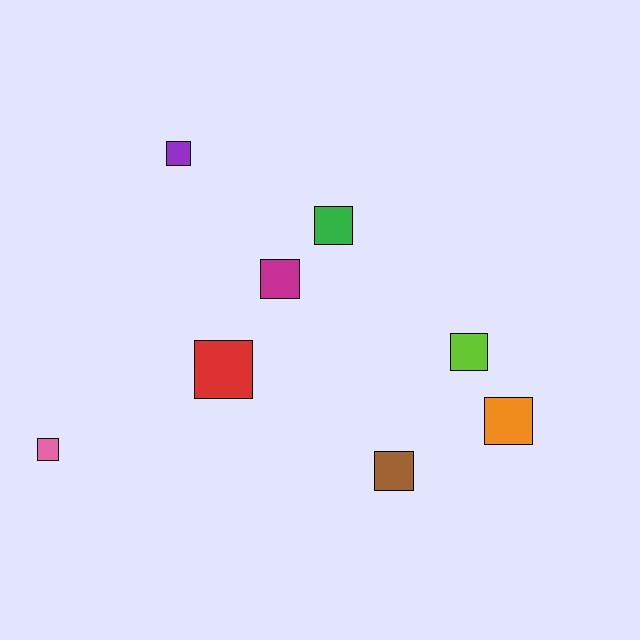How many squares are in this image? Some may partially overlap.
There are 8 squares.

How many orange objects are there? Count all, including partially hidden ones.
There is 1 orange object.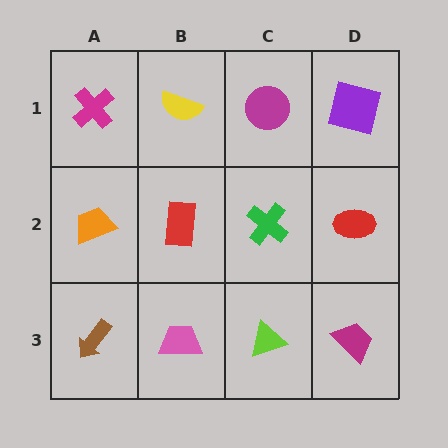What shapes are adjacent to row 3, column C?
A green cross (row 2, column C), a pink trapezoid (row 3, column B), a magenta trapezoid (row 3, column D).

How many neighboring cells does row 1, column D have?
2.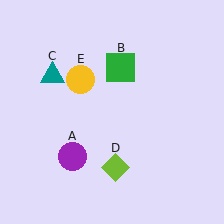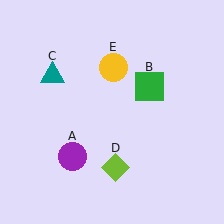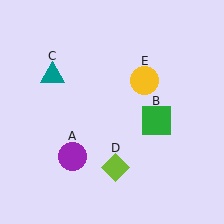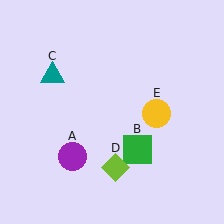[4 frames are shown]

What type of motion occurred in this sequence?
The green square (object B), yellow circle (object E) rotated clockwise around the center of the scene.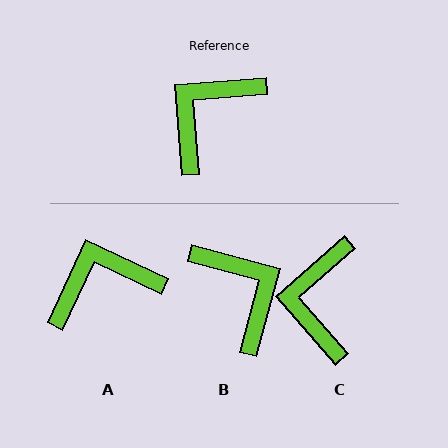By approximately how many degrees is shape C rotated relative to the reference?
Approximately 37 degrees counter-clockwise.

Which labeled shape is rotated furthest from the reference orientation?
B, about 109 degrees away.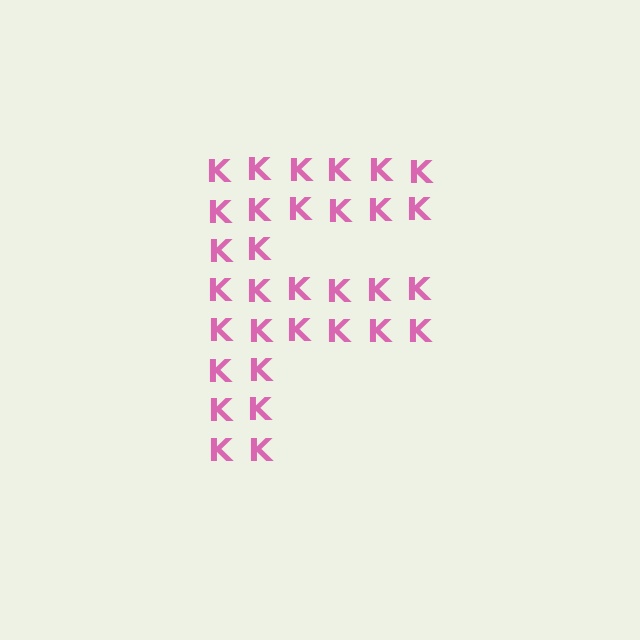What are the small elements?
The small elements are letter K's.